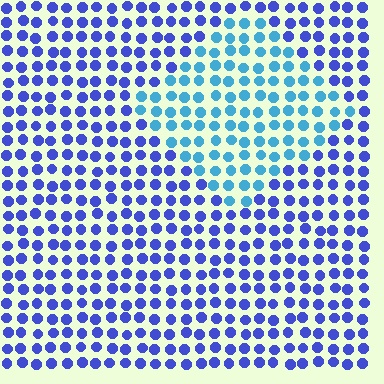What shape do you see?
I see a diamond.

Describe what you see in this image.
The image is filled with small blue elements in a uniform arrangement. A diamond-shaped region is visible where the elements are tinted to a slightly different hue, forming a subtle color boundary.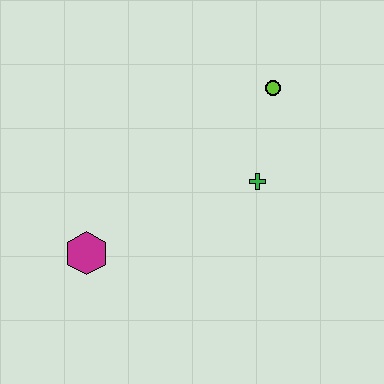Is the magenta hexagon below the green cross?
Yes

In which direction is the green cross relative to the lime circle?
The green cross is below the lime circle.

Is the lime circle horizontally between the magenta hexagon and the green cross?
No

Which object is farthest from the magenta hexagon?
The lime circle is farthest from the magenta hexagon.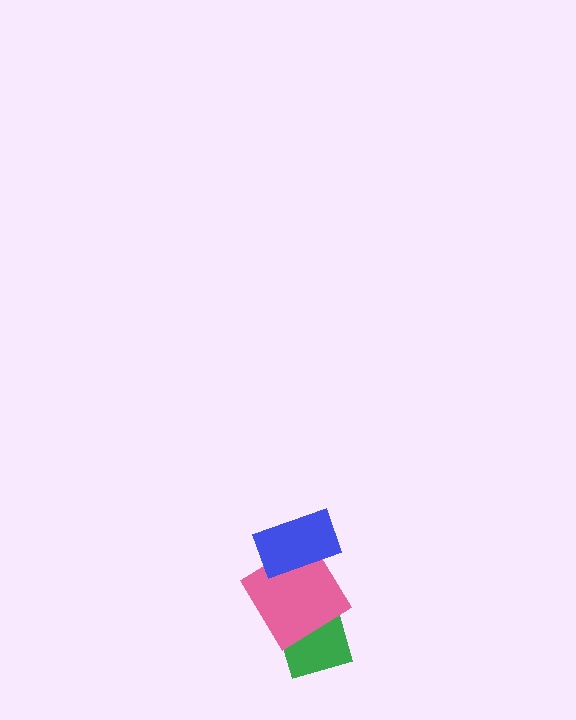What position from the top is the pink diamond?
The pink diamond is 2nd from the top.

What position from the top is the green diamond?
The green diamond is 3rd from the top.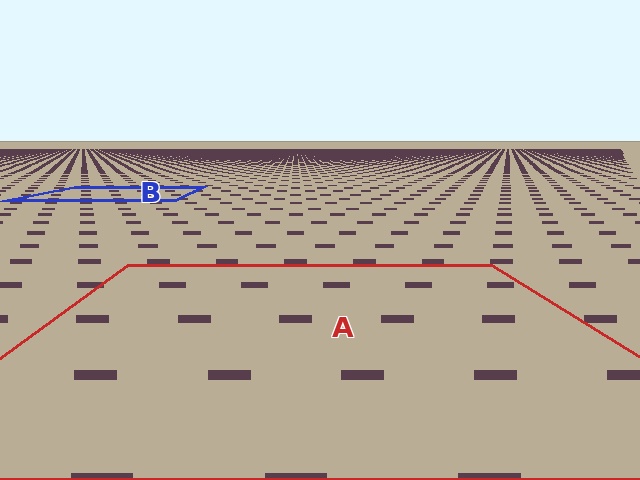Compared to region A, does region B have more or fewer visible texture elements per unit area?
Region B has more texture elements per unit area — they are packed more densely because it is farther away.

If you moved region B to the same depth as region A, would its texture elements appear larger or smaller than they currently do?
They would appear larger. At a closer depth, the same texture elements are projected at a bigger on-screen size.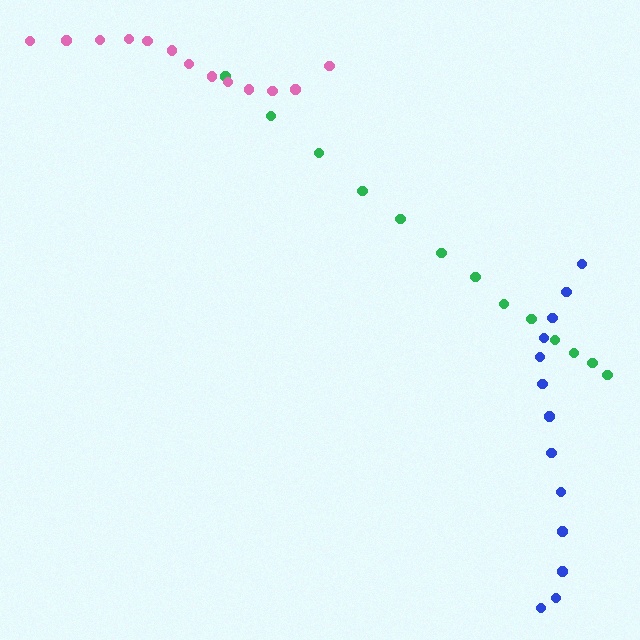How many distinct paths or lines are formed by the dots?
There are 3 distinct paths.